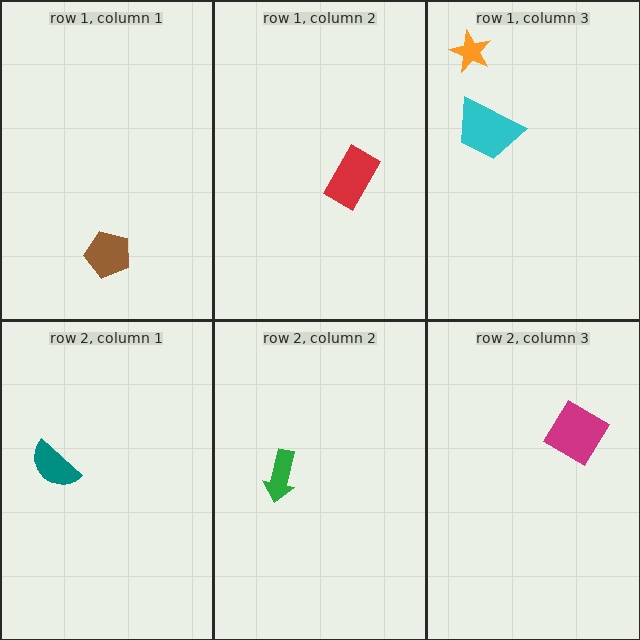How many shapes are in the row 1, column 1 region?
1.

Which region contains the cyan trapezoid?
The row 1, column 3 region.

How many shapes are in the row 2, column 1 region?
1.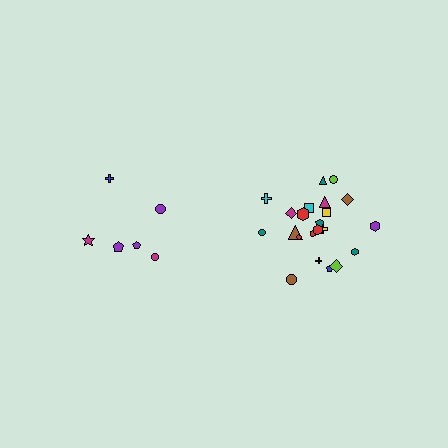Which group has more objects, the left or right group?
The right group.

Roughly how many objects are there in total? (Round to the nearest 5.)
Roughly 30 objects in total.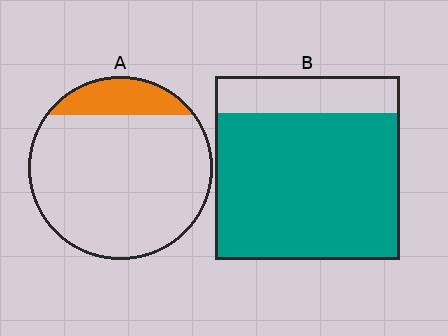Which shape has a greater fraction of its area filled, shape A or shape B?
Shape B.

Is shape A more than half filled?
No.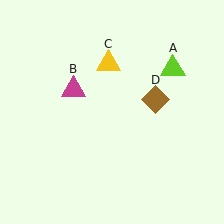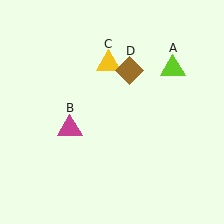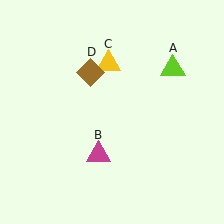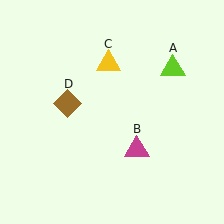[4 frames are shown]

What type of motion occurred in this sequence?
The magenta triangle (object B), brown diamond (object D) rotated counterclockwise around the center of the scene.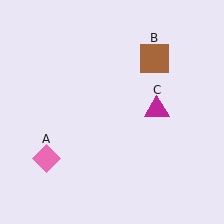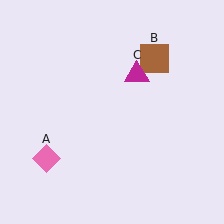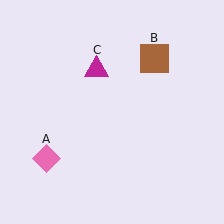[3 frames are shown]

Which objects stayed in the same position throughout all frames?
Pink diamond (object A) and brown square (object B) remained stationary.